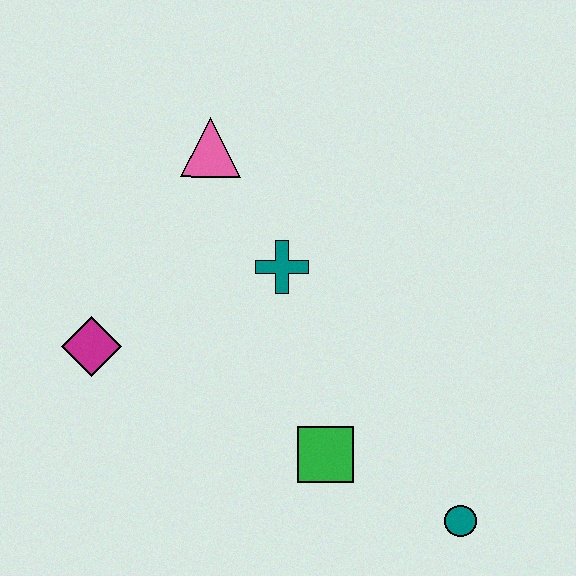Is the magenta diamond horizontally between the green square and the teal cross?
No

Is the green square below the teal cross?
Yes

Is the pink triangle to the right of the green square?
No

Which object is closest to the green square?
The teal circle is closest to the green square.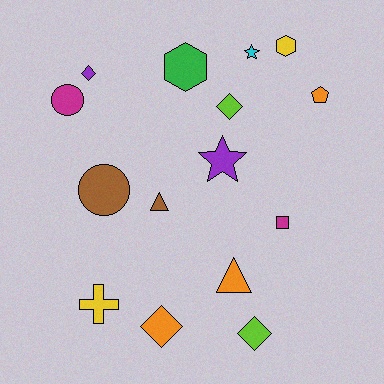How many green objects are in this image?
There is 1 green object.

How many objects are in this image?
There are 15 objects.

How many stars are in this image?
There are 2 stars.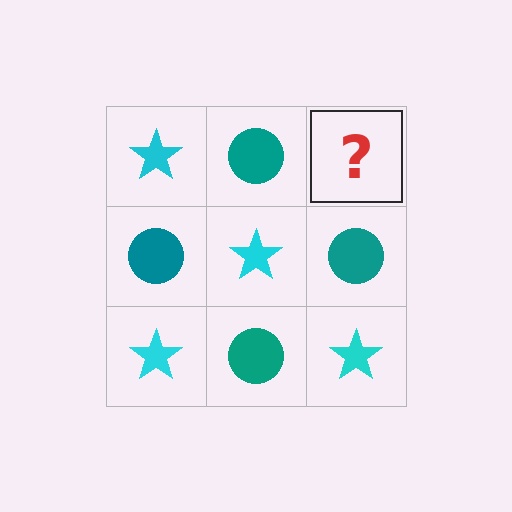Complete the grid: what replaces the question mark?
The question mark should be replaced with a cyan star.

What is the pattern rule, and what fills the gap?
The rule is that it alternates cyan star and teal circle in a checkerboard pattern. The gap should be filled with a cyan star.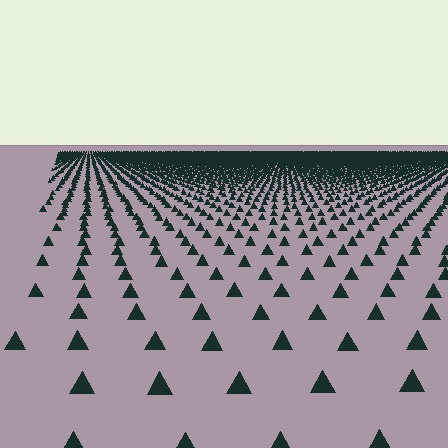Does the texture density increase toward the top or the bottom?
Density increases toward the top.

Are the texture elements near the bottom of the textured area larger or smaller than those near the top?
Larger. Near the bottom, elements are closer to the viewer and appear at a bigger on-screen size.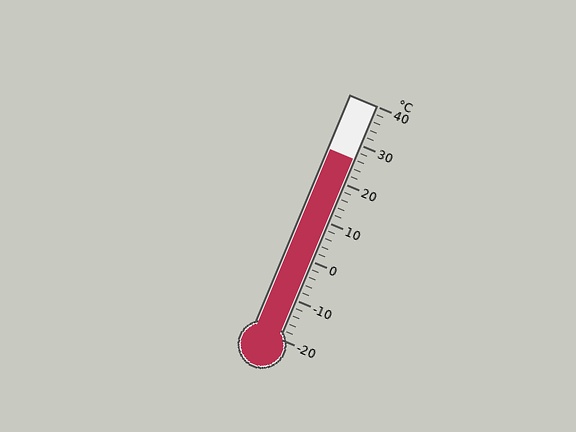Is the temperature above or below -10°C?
The temperature is above -10°C.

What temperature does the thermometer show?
The thermometer shows approximately 26°C.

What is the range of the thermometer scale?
The thermometer scale ranges from -20°C to 40°C.